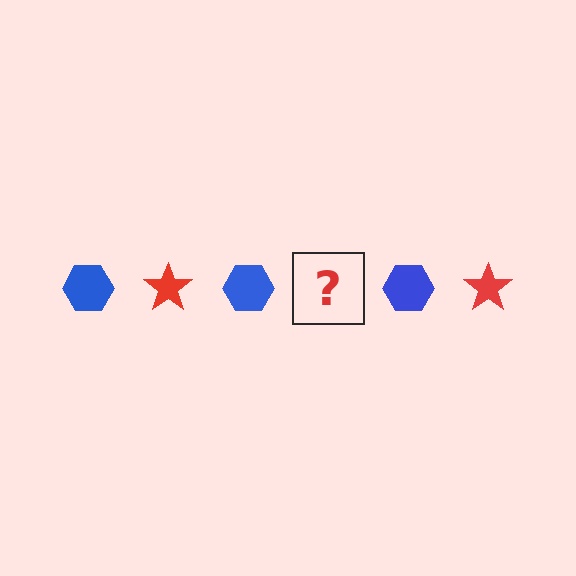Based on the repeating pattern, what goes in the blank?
The blank should be a red star.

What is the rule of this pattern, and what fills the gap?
The rule is that the pattern alternates between blue hexagon and red star. The gap should be filled with a red star.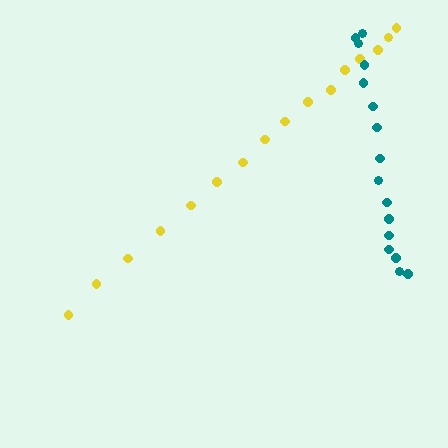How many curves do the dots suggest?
There are 2 distinct paths.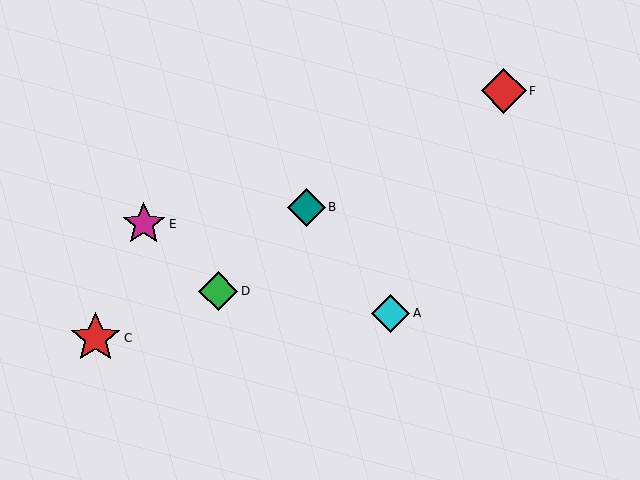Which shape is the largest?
The red star (labeled C) is the largest.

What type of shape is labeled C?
Shape C is a red star.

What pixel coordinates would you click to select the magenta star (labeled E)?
Click at (144, 224) to select the magenta star E.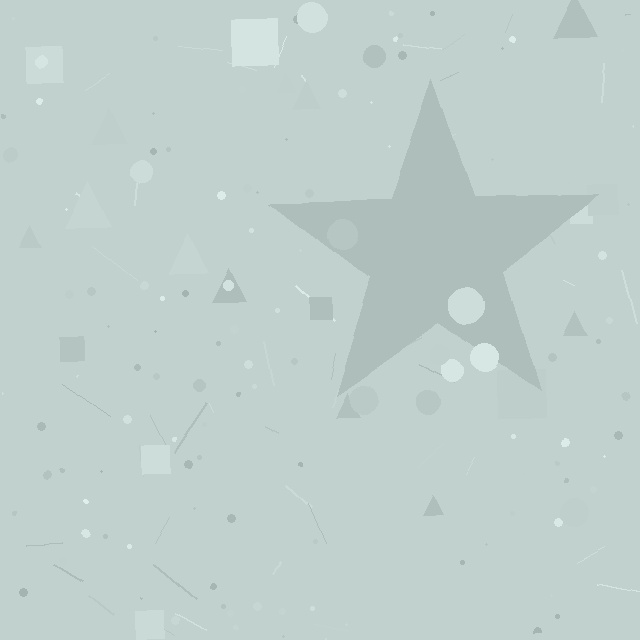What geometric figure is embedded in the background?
A star is embedded in the background.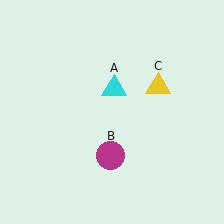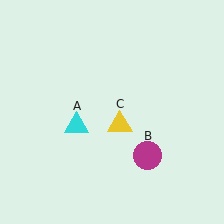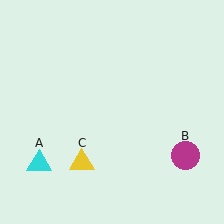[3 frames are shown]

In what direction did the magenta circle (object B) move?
The magenta circle (object B) moved right.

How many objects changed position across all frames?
3 objects changed position: cyan triangle (object A), magenta circle (object B), yellow triangle (object C).